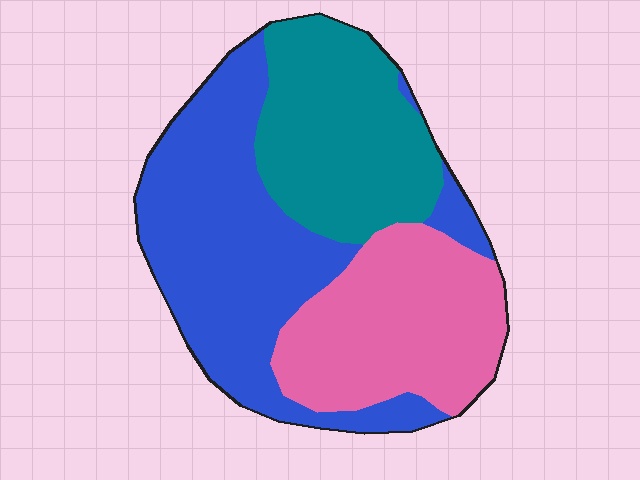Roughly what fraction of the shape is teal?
Teal takes up between a quarter and a half of the shape.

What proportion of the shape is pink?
Pink covers about 30% of the shape.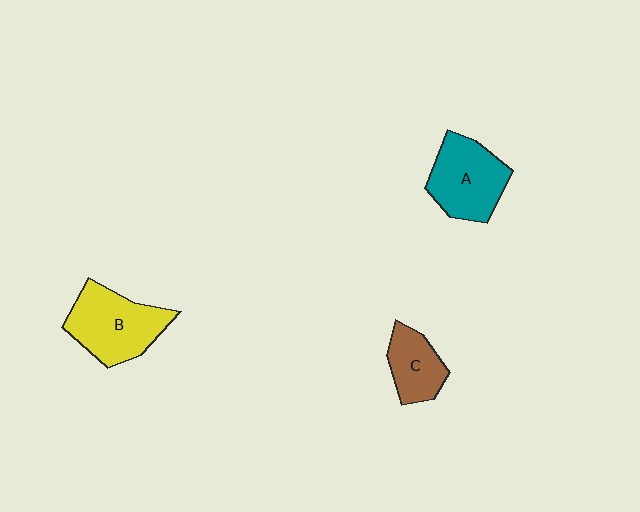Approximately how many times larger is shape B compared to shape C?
Approximately 1.7 times.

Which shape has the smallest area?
Shape C (brown).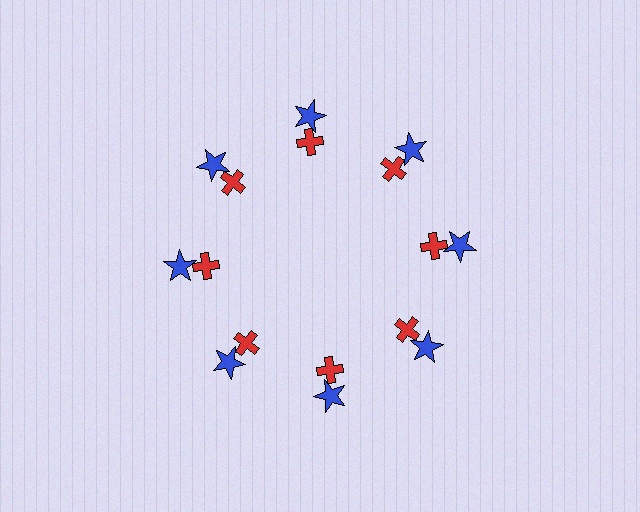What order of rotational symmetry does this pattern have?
This pattern has 8-fold rotational symmetry.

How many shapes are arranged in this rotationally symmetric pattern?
There are 16 shapes, arranged in 8 groups of 2.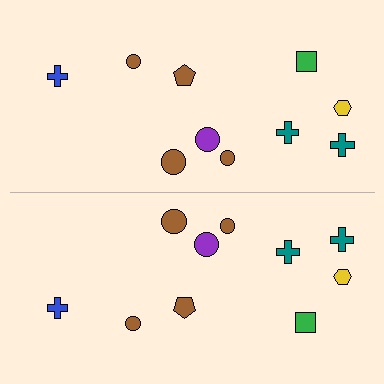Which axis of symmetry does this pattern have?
The pattern has a horizontal axis of symmetry running through the center of the image.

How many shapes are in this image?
There are 20 shapes in this image.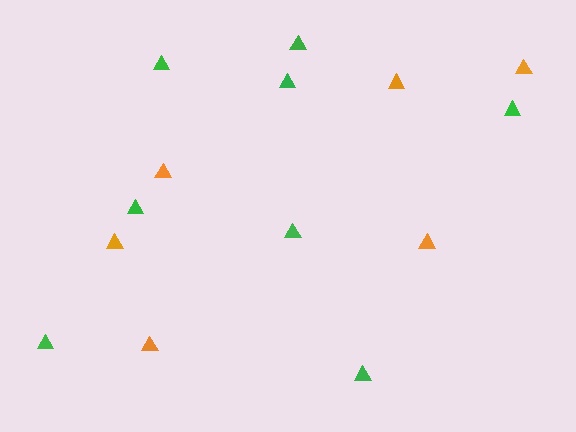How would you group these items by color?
There are 2 groups: one group of green triangles (8) and one group of orange triangles (6).